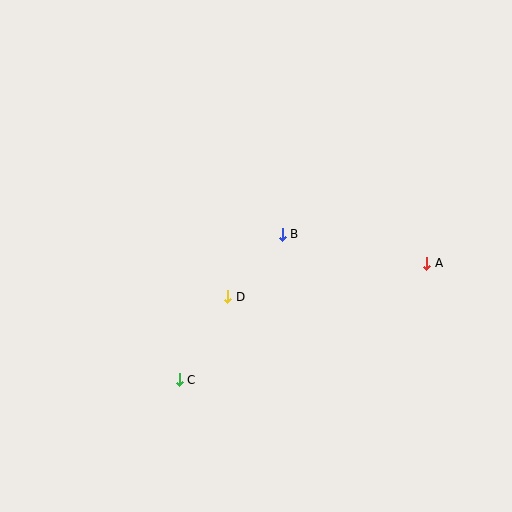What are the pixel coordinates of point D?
Point D is at (228, 297).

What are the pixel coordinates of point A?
Point A is at (427, 263).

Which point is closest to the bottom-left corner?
Point C is closest to the bottom-left corner.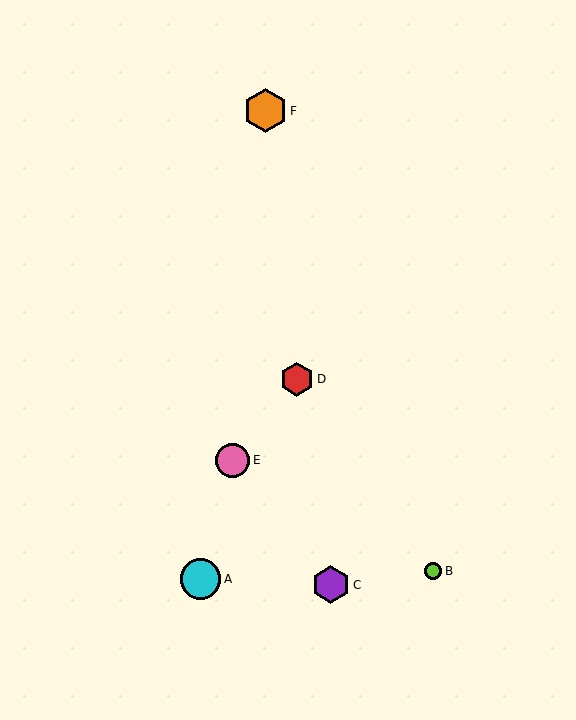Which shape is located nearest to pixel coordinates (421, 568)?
The lime circle (labeled B) at (433, 571) is nearest to that location.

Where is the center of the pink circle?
The center of the pink circle is at (233, 460).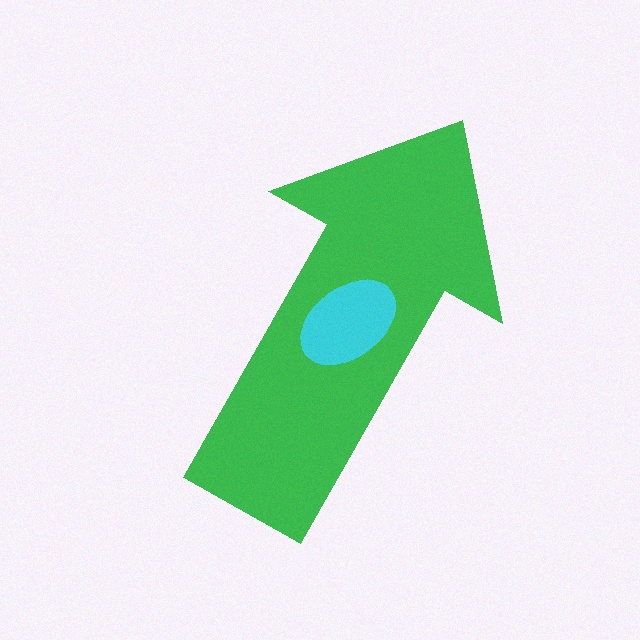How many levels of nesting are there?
2.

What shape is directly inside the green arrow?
The cyan ellipse.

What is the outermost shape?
The green arrow.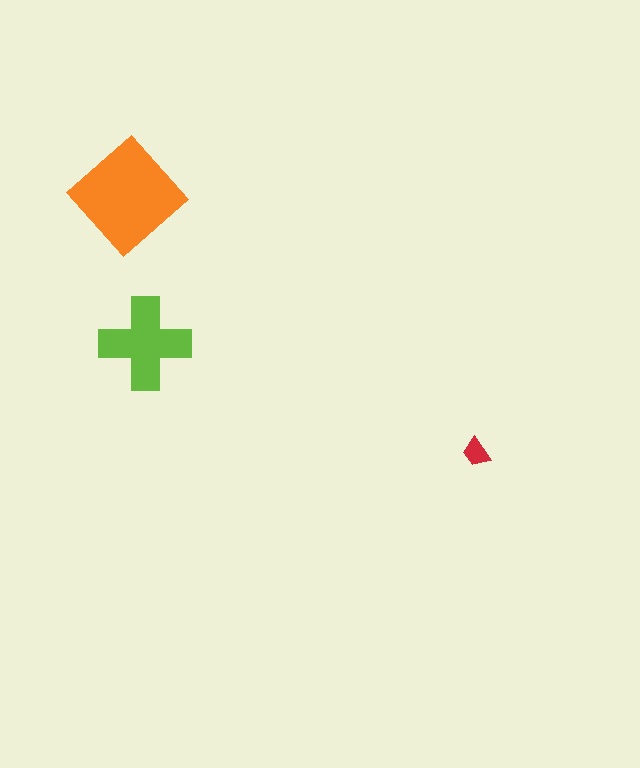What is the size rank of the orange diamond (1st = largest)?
1st.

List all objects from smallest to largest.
The red trapezoid, the lime cross, the orange diamond.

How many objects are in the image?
There are 3 objects in the image.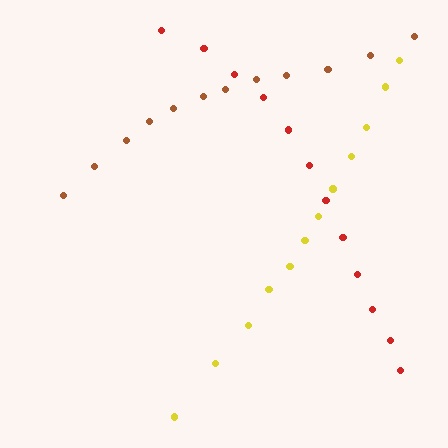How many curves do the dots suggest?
There are 3 distinct paths.